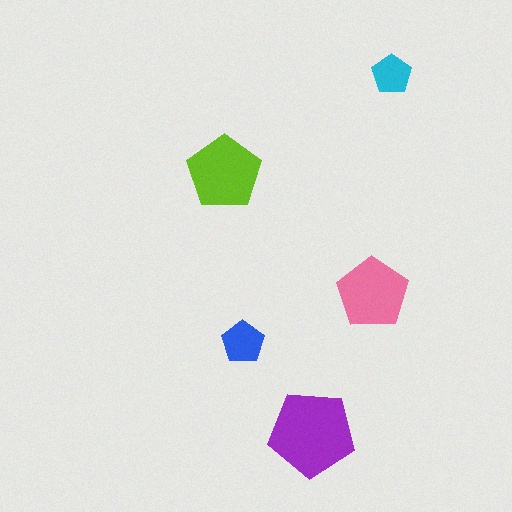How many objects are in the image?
There are 5 objects in the image.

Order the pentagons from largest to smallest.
the purple one, the lime one, the pink one, the blue one, the cyan one.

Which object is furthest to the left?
The lime pentagon is leftmost.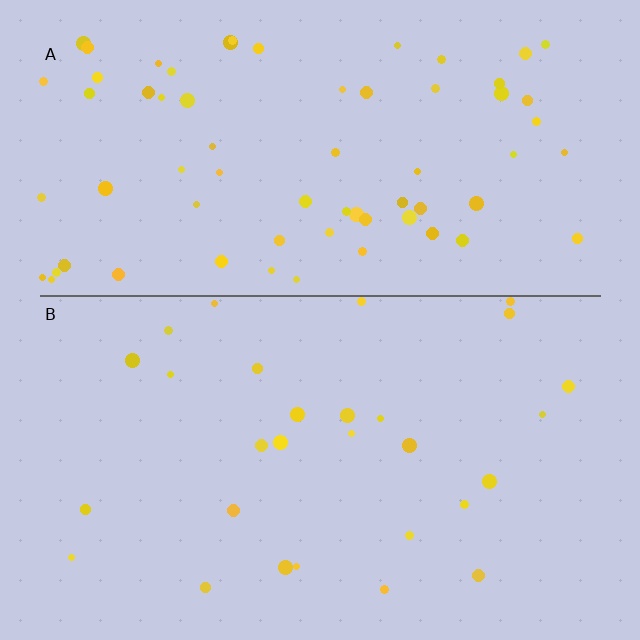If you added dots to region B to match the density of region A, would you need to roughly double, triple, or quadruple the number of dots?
Approximately double.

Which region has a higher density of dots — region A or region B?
A (the top).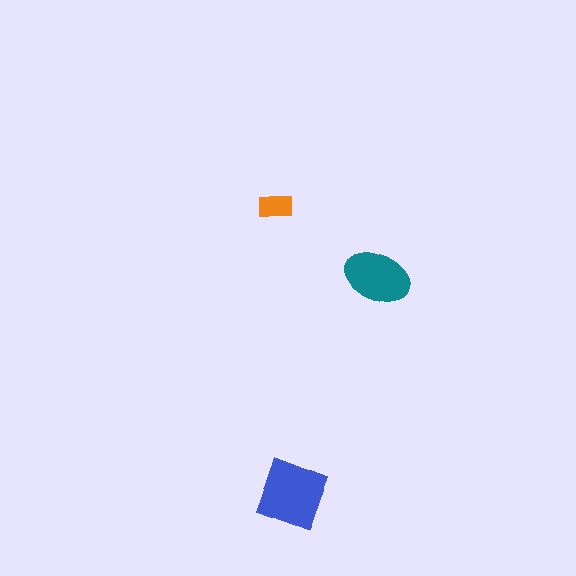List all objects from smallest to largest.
The orange rectangle, the teal ellipse, the blue square.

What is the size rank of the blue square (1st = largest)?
1st.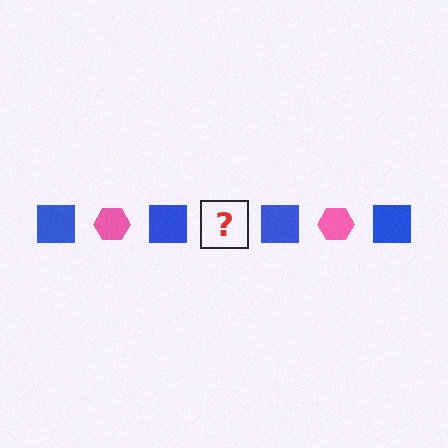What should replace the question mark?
The question mark should be replaced with a pink hexagon.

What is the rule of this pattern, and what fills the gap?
The rule is that the pattern alternates between blue square and pink hexagon. The gap should be filled with a pink hexagon.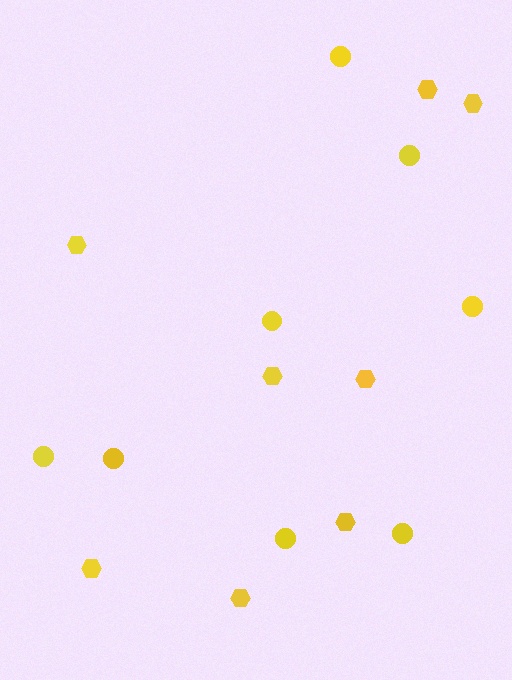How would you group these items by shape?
There are 2 groups: one group of circles (8) and one group of hexagons (8).